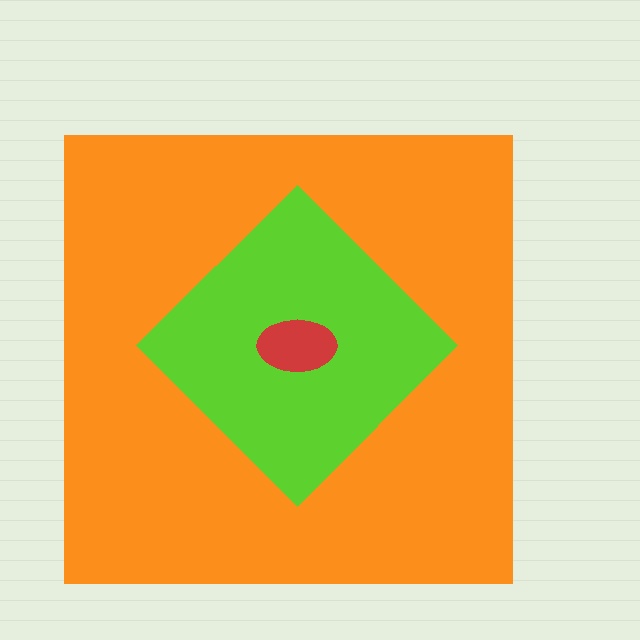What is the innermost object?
The red ellipse.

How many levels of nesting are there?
3.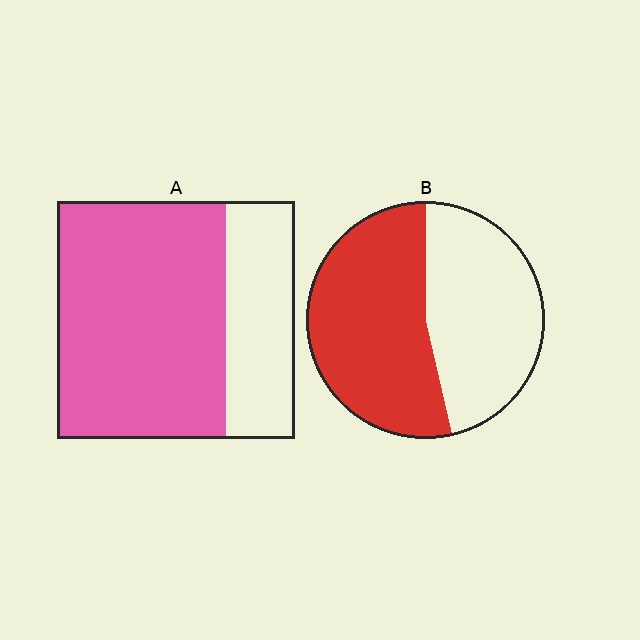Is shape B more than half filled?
Roughly half.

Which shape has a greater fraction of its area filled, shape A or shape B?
Shape A.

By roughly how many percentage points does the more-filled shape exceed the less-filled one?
By roughly 15 percentage points (A over B).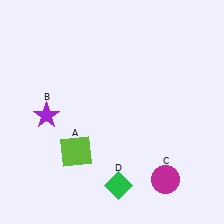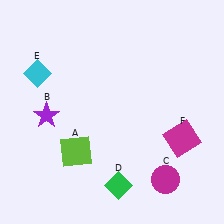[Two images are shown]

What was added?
A cyan diamond (E), a magenta square (F) were added in Image 2.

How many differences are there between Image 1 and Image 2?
There are 2 differences between the two images.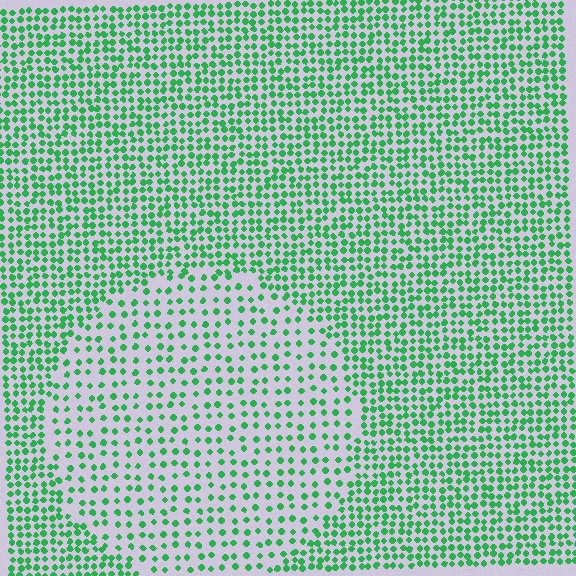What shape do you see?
I see a circle.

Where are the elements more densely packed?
The elements are more densely packed outside the circle boundary.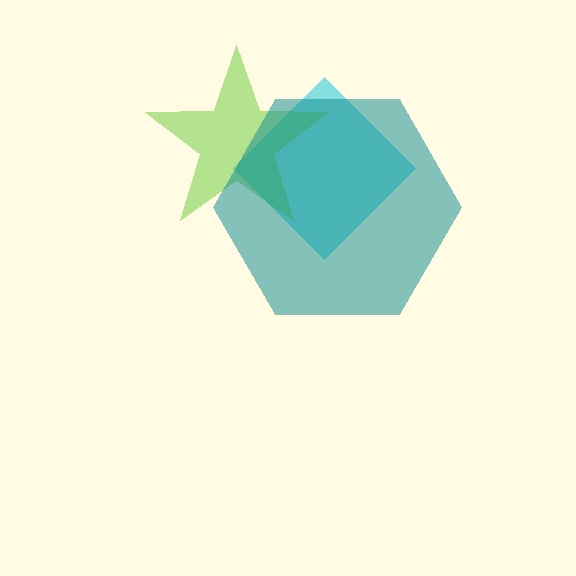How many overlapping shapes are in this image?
There are 3 overlapping shapes in the image.